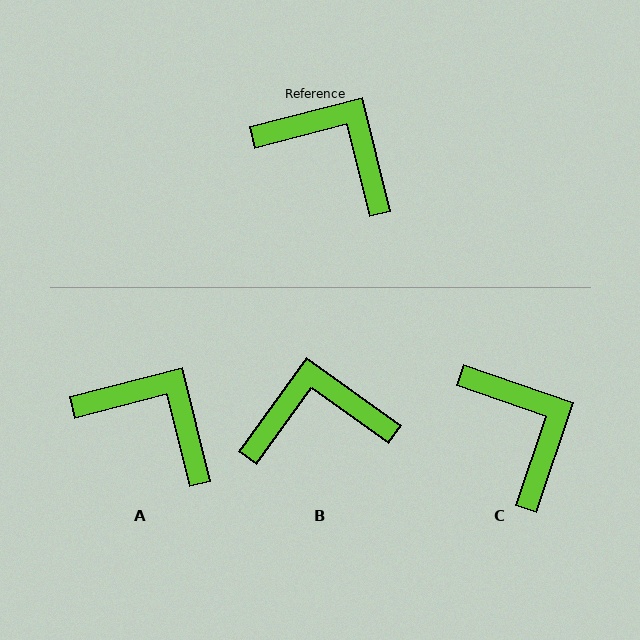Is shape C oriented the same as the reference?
No, it is off by about 33 degrees.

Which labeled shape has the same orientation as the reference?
A.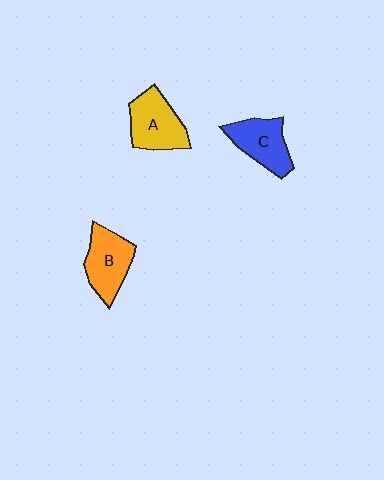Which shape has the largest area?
Shape A (yellow).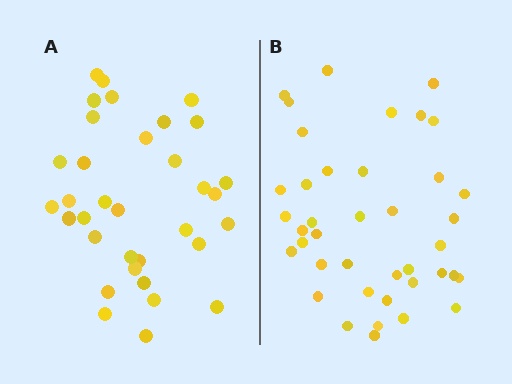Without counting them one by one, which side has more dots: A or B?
Region B (the right region) has more dots.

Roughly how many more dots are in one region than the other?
Region B has about 6 more dots than region A.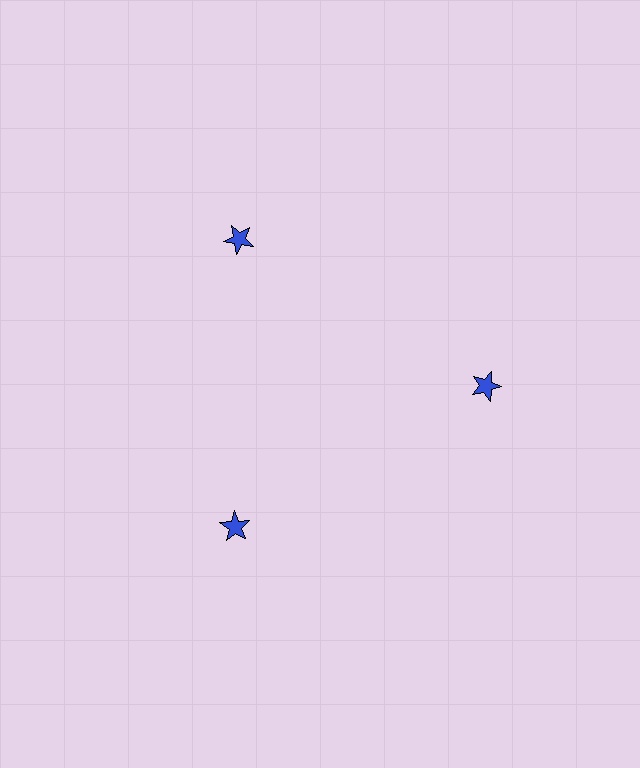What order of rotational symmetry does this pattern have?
This pattern has 3-fold rotational symmetry.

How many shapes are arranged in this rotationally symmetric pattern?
There are 3 shapes, arranged in 3 groups of 1.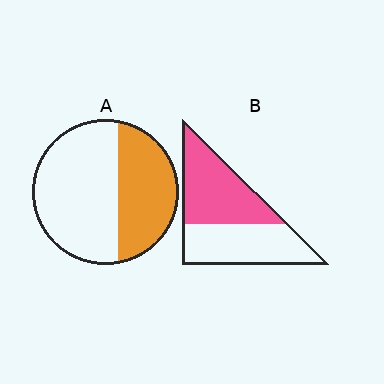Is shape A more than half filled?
No.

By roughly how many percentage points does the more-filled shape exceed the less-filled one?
By roughly 15 percentage points (B over A).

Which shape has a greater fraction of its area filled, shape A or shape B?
Shape B.